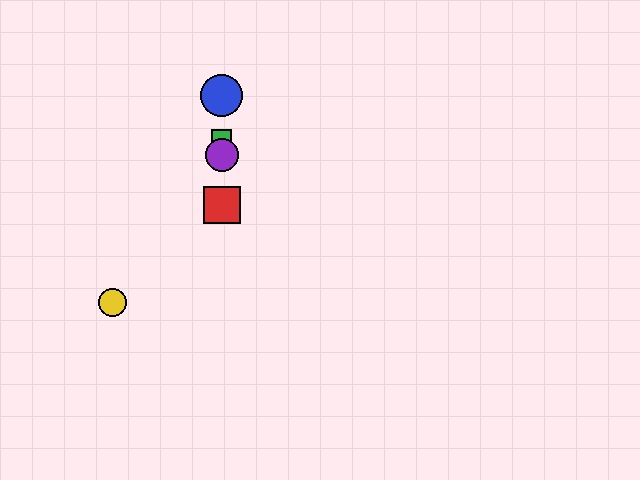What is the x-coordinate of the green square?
The green square is at x≈222.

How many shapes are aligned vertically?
4 shapes (the red square, the blue circle, the green square, the purple circle) are aligned vertically.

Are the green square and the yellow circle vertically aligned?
No, the green square is at x≈222 and the yellow circle is at x≈112.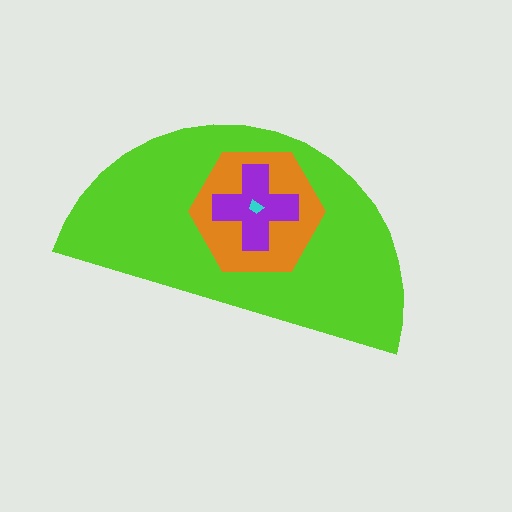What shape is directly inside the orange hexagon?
The purple cross.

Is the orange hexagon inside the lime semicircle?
Yes.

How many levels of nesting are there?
4.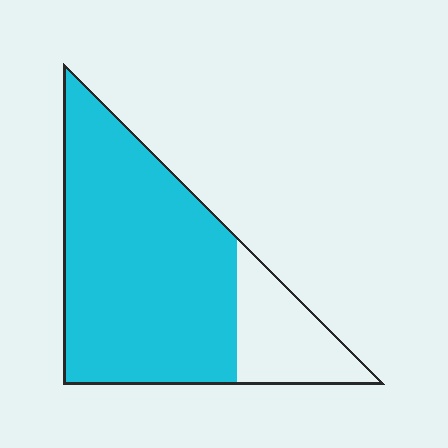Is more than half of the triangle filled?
Yes.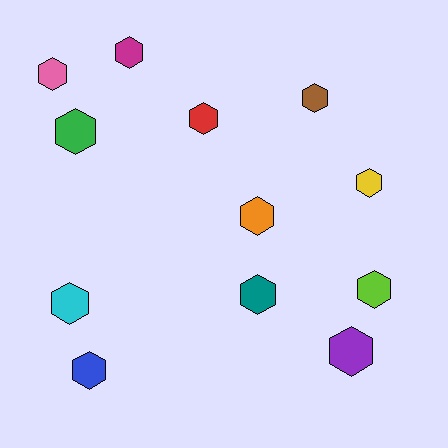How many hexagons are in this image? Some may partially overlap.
There are 12 hexagons.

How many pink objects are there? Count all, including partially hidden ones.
There is 1 pink object.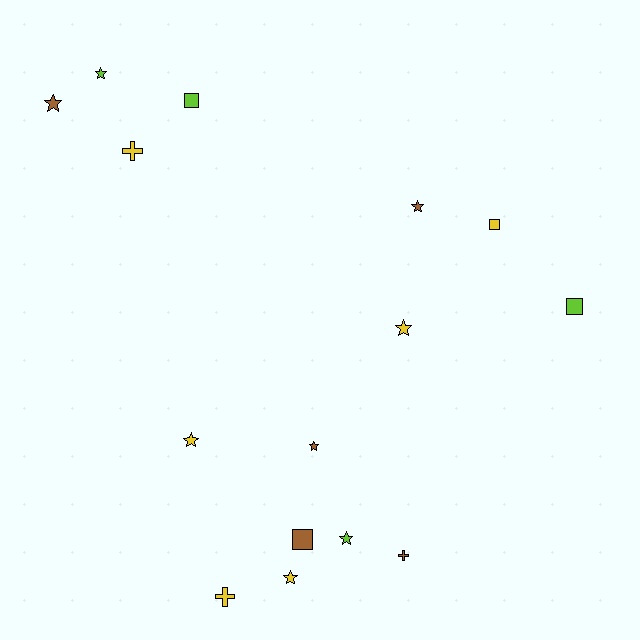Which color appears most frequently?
Yellow, with 6 objects.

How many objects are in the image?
There are 15 objects.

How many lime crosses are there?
There are no lime crosses.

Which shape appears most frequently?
Star, with 8 objects.